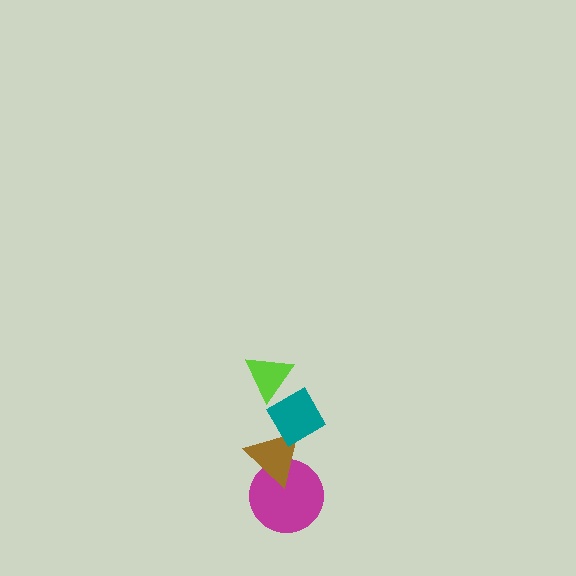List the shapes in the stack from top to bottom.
From top to bottom: the lime triangle, the teal diamond, the brown triangle, the magenta circle.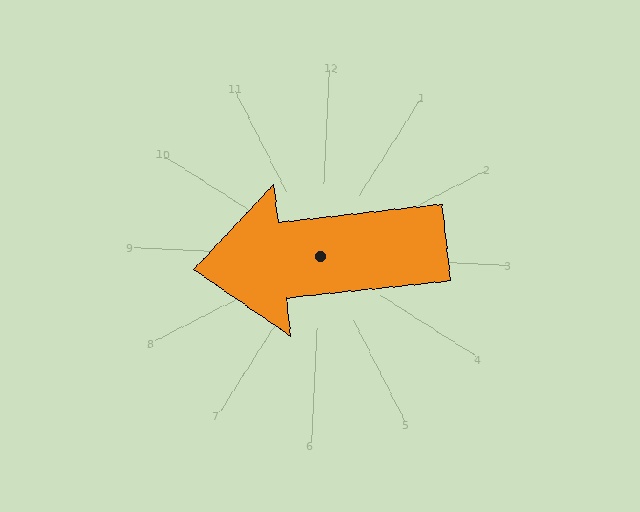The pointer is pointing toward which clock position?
Roughly 9 o'clock.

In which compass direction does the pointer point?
West.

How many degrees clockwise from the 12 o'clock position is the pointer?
Approximately 261 degrees.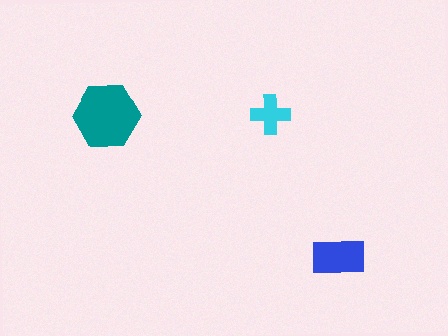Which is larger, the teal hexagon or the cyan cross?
The teal hexagon.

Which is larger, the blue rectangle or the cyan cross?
The blue rectangle.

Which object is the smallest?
The cyan cross.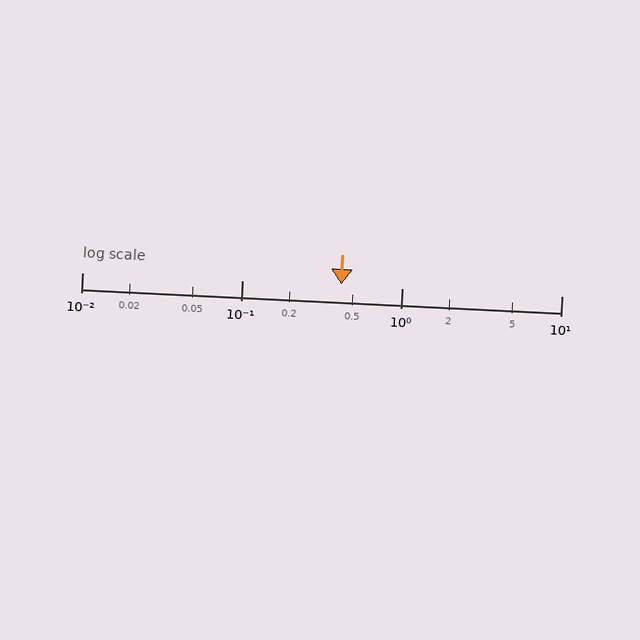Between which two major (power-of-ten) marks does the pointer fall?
The pointer is between 0.1 and 1.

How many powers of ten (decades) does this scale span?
The scale spans 3 decades, from 0.01 to 10.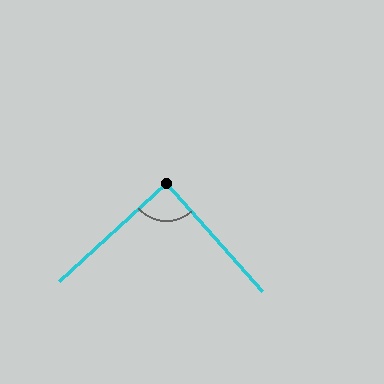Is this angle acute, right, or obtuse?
It is approximately a right angle.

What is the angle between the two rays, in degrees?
Approximately 89 degrees.